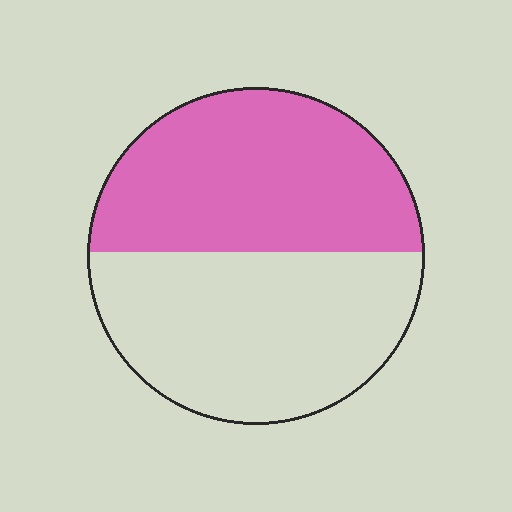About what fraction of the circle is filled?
About one half (1/2).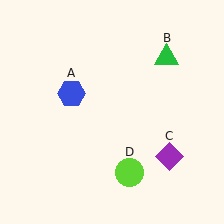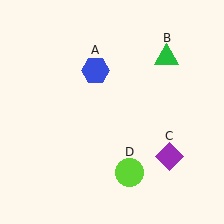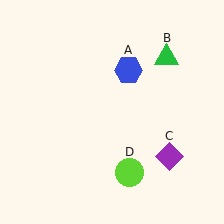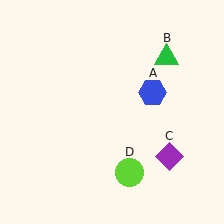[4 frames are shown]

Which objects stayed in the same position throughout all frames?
Green triangle (object B) and purple diamond (object C) and lime circle (object D) remained stationary.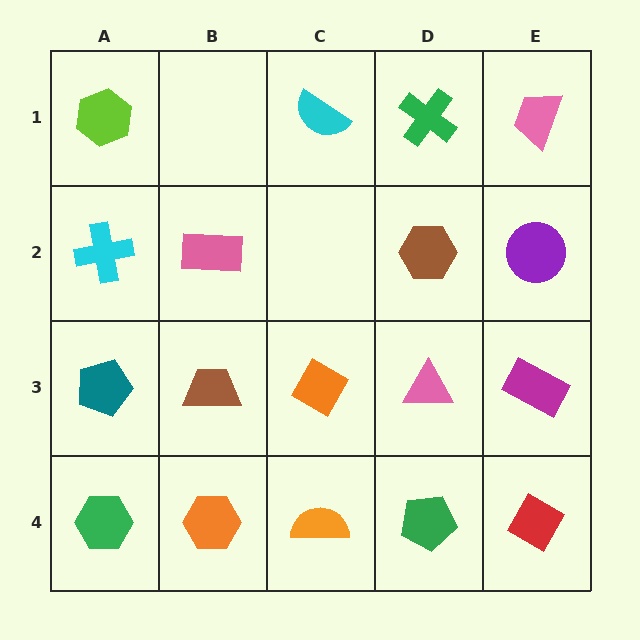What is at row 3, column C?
An orange diamond.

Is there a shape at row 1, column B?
No, that cell is empty.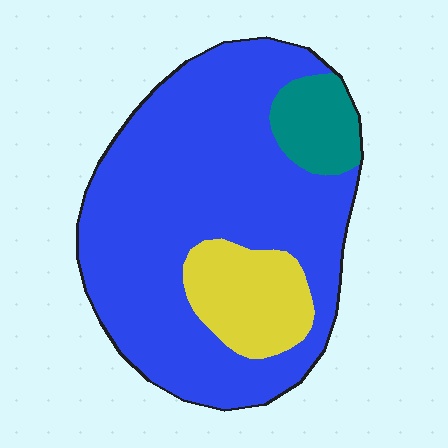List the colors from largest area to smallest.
From largest to smallest: blue, yellow, teal.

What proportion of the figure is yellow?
Yellow covers around 15% of the figure.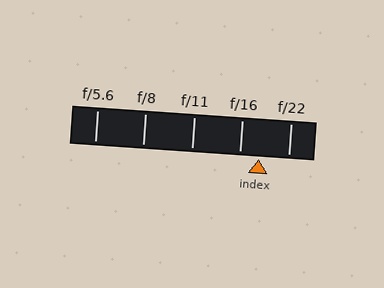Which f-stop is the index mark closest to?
The index mark is closest to f/16.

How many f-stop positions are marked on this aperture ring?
There are 5 f-stop positions marked.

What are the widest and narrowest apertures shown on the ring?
The widest aperture shown is f/5.6 and the narrowest is f/22.